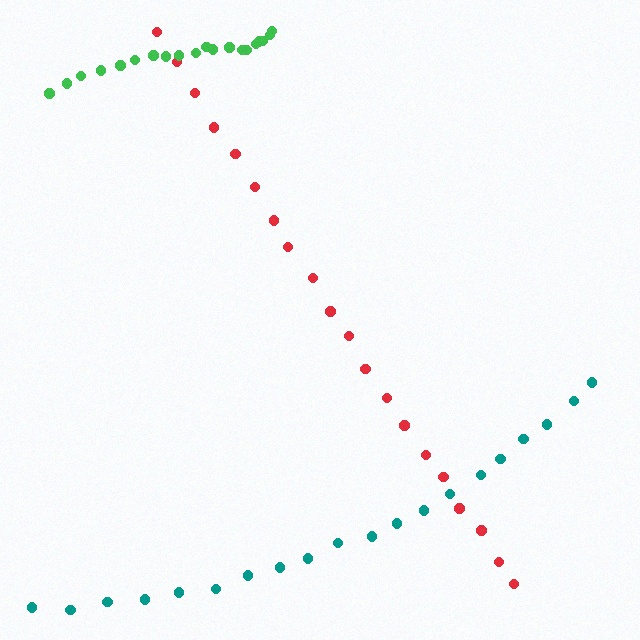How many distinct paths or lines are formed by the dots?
There are 3 distinct paths.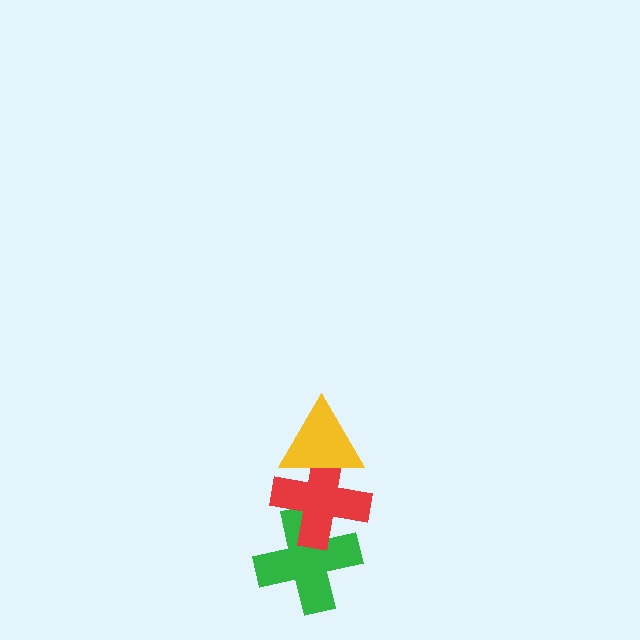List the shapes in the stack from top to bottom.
From top to bottom: the yellow triangle, the red cross, the green cross.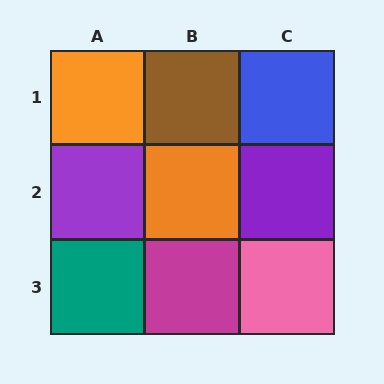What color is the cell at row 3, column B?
Magenta.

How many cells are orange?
2 cells are orange.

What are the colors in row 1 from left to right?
Orange, brown, blue.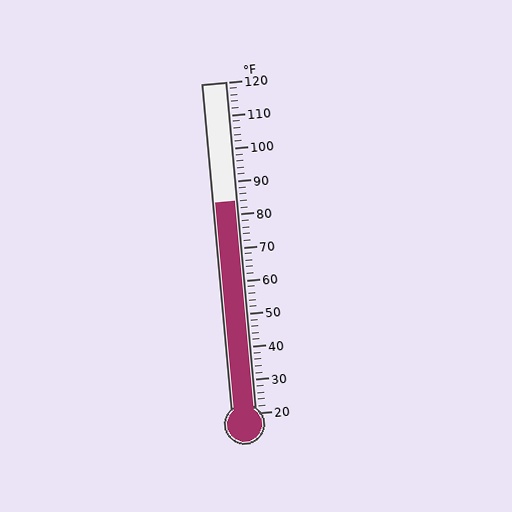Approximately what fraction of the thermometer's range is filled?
The thermometer is filled to approximately 65% of its range.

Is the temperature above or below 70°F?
The temperature is above 70°F.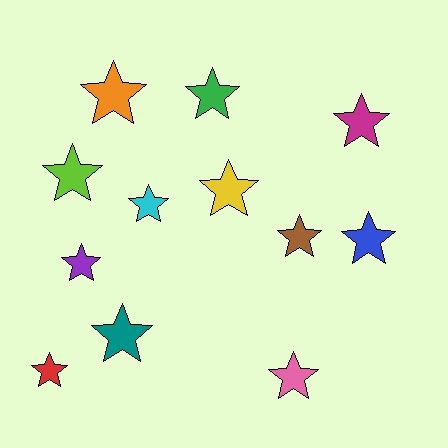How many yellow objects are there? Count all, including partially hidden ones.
There is 1 yellow object.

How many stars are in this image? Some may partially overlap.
There are 12 stars.